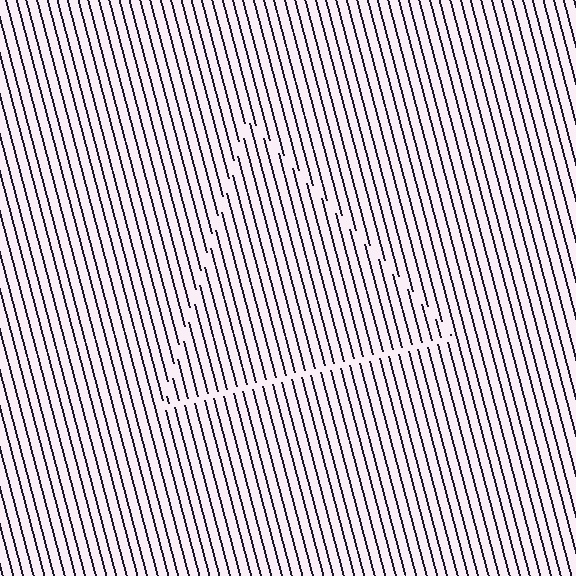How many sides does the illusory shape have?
3 sides — the line-ends trace a triangle.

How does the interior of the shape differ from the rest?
The interior of the shape contains the same grating, shifted by half a period — the contour is defined by the phase discontinuity where line-ends from the inner and outer gratings abut.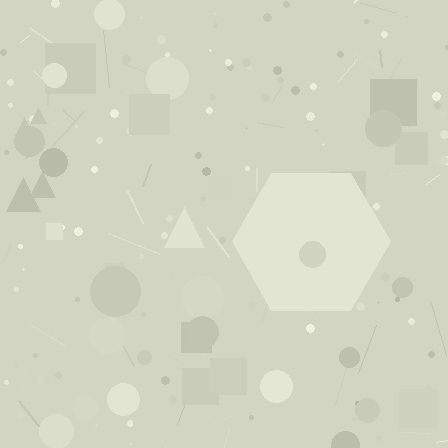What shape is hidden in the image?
A hexagon is hidden in the image.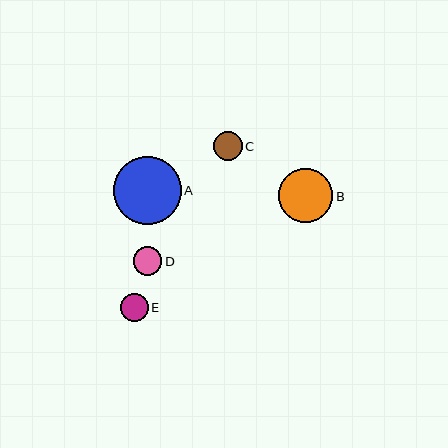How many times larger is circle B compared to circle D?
Circle B is approximately 1.9 times the size of circle D.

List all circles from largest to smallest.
From largest to smallest: A, B, C, D, E.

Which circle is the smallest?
Circle E is the smallest with a size of approximately 28 pixels.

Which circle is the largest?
Circle A is the largest with a size of approximately 68 pixels.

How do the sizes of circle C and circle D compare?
Circle C and circle D are approximately the same size.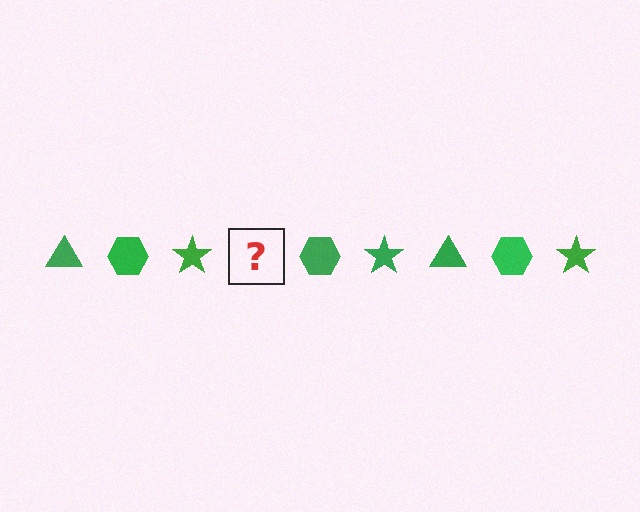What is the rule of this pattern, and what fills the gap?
The rule is that the pattern cycles through triangle, hexagon, star shapes in green. The gap should be filled with a green triangle.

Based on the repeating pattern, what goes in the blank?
The blank should be a green triangle.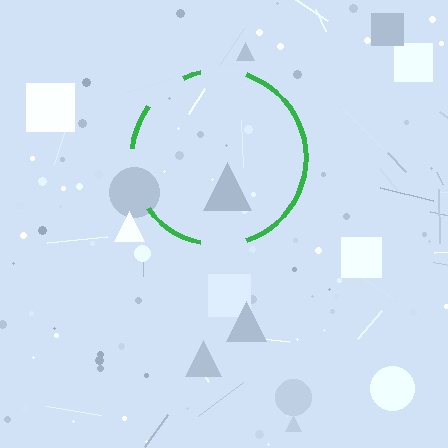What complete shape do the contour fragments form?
The contour fragments form a circle.